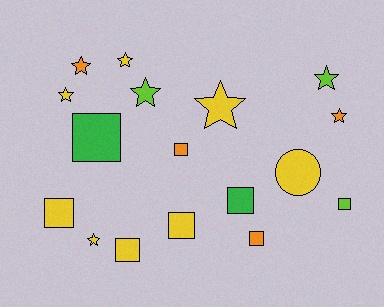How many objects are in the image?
There are 17 objects.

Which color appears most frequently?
Yellow, with 8 objects.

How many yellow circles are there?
There is 1 yellow circle.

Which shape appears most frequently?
Star, with 8 objects.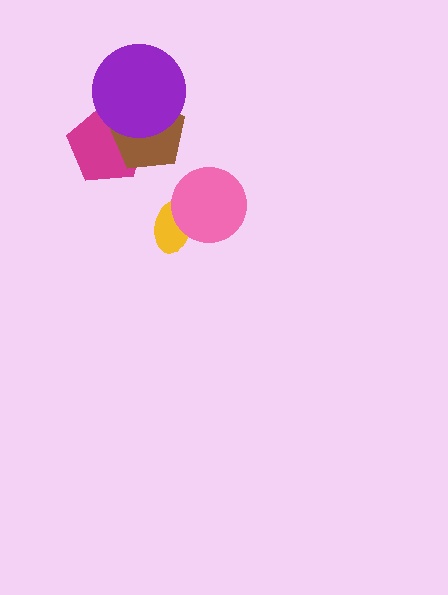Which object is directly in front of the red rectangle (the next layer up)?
The magenta pentagon is directly in front of the red rectangle.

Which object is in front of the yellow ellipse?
The pink circle is in front of the yellow ellipse.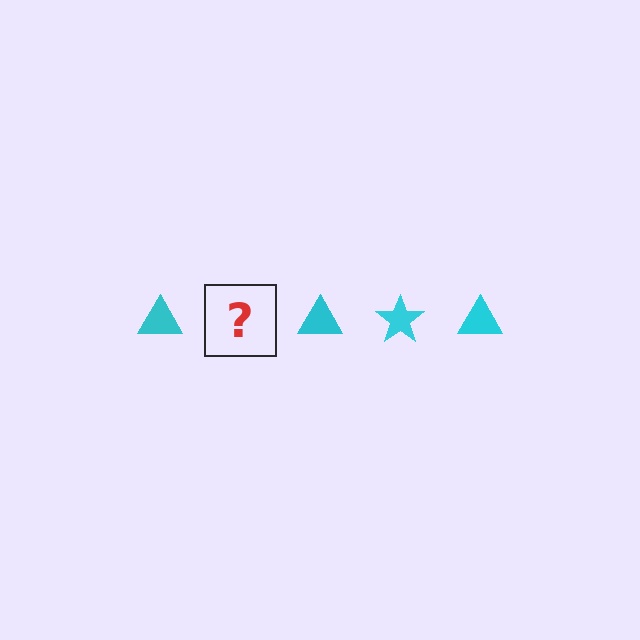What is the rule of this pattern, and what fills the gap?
The rule is that the pattern cycles through triangle, star shapes in cyan. The gap should be filled with a cyan star.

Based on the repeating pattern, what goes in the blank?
The blank should be a cyan star.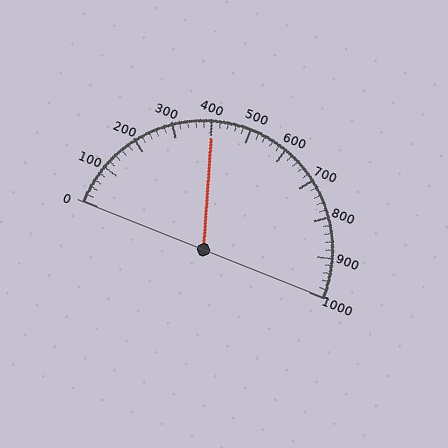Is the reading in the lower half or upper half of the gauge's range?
The reading is in the lower half of the range (0 to 1000).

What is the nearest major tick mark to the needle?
The nearest major tick mark is 400.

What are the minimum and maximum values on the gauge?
The gauge ranges from 0 to 1000.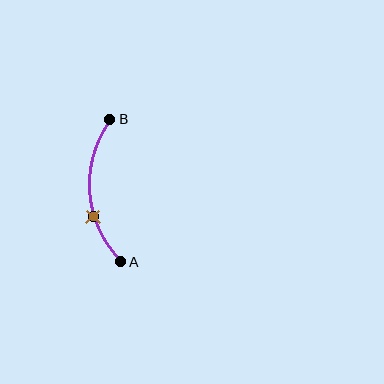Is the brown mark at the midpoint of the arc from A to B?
No. The brown mark lies on the arc but is closer to endpoint A. The arc midpoint would be at the point on the curve equidistant along the arc from both A and B.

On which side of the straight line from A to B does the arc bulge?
The arc bulges to the left of the straight line connecting A and B.